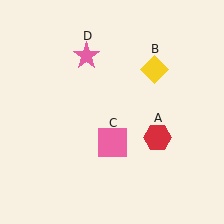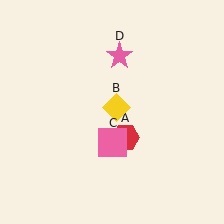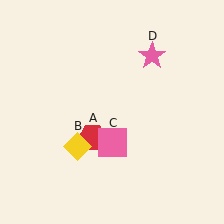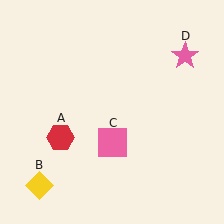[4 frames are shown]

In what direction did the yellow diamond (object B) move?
The yellow diamond (object B) moved down and to the left.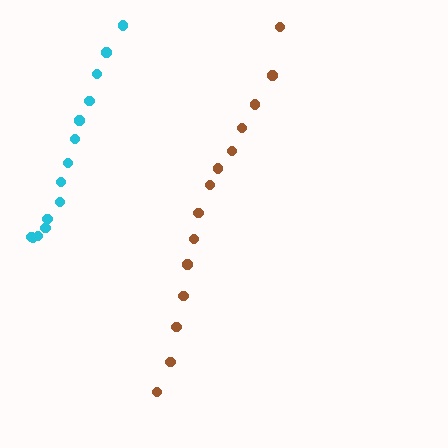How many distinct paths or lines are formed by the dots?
There are 2 distinct paths.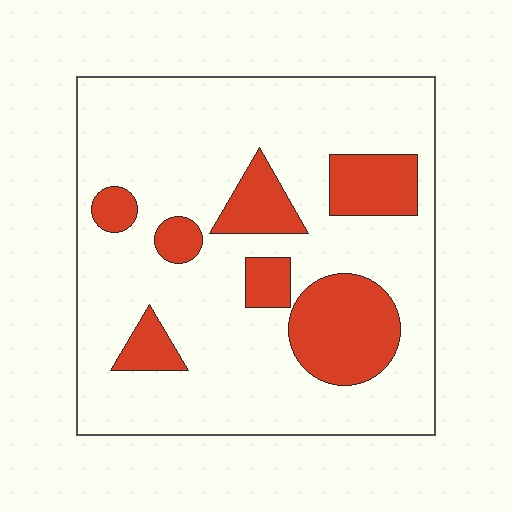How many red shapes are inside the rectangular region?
7.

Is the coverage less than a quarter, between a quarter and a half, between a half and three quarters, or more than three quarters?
Less than a quarter.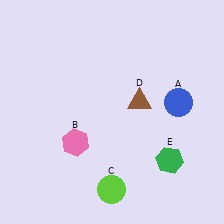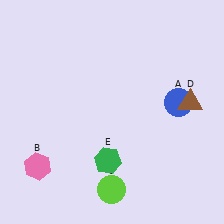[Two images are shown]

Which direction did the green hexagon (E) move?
The green hexagon (E) moved left.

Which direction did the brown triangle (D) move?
The brown triangle (D) moved right.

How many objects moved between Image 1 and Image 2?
3 objects moved between the two images.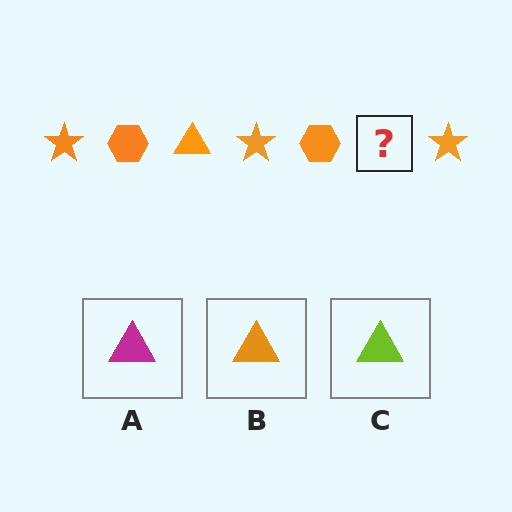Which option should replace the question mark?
Option B.